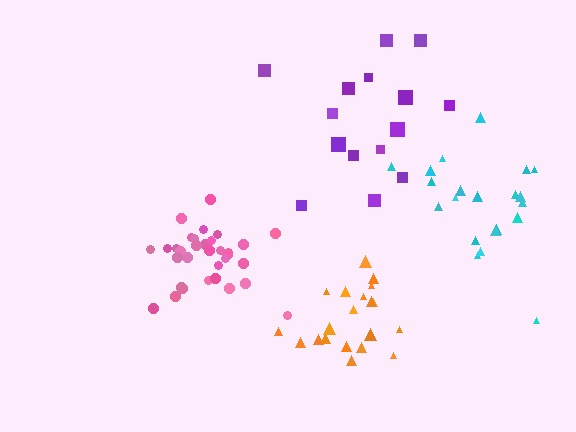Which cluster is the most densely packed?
Pink.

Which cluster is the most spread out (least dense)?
Purple.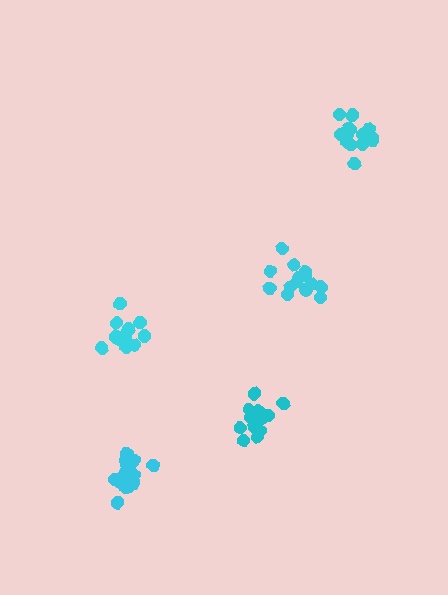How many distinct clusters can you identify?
There are 5 distinct clusters.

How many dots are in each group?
Group 1: 14 dots, Group 2: 15 dots, Group 3: 18 dots, Group 4: 15 dots, Group 5: 18 dots (80 total).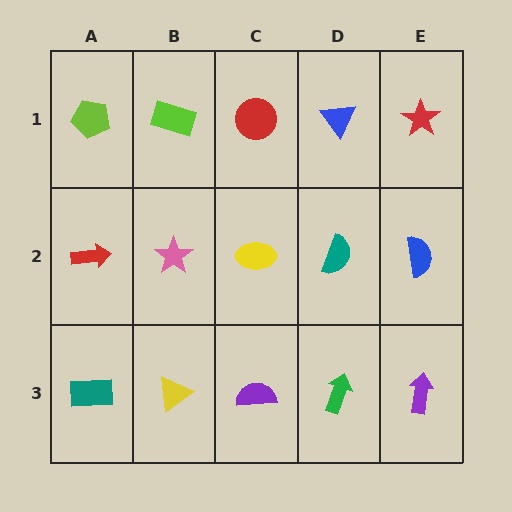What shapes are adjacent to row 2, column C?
A red circle (row 1, column C), a purple semicircle (row 3, column C), a pink star (row 2, column B), a teal semicircle (row 2, column D).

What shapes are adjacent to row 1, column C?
A yellow ellipse (row 2, column C), a lime rectangle (row 1, column B), a blue triangle (row 1, column D).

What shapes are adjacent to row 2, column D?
A blue triangle (row 1, column D), a green arrow (row 3, column D), a yellow ellipse (row 2, column C), a blue semicircle (row 2, column E).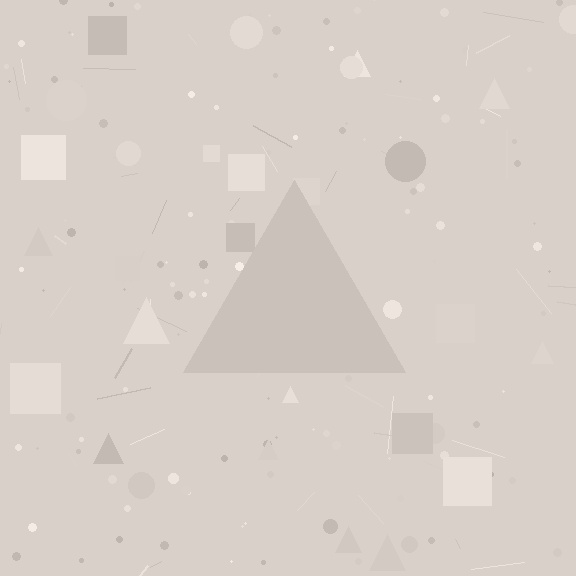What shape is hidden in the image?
A triangle is hidden in the image.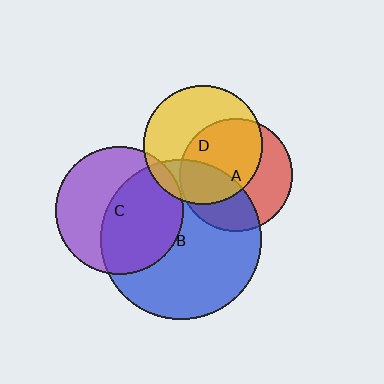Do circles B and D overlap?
Yes.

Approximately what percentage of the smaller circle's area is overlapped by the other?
Approximately 25%.